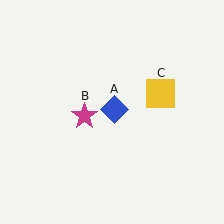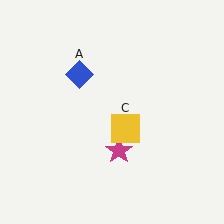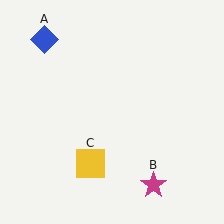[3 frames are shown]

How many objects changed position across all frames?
3 objects changed position: blue diamond (object A), magenta star (object B), yellow square (object C).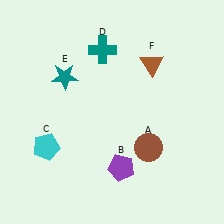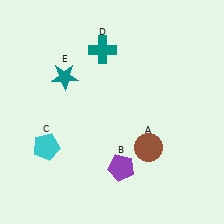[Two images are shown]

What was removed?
The brown triangle (F) was removed in Image 2.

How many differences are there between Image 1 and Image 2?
There is 1 difference between the two images.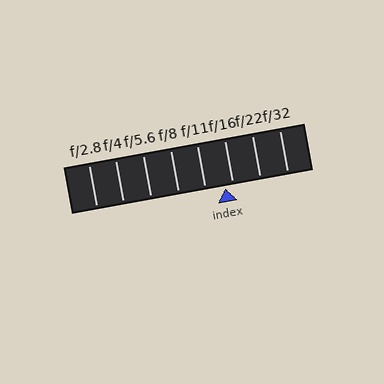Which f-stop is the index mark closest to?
The index mark is closest to f/16.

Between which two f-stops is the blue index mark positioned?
The index mark is between f/11 and f/16.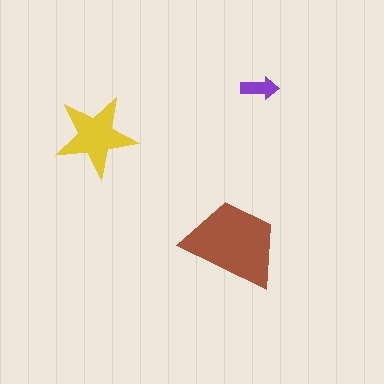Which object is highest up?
The purple arrow is topmost.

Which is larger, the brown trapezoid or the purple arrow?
The brown trapezoid.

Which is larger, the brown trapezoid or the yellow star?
The brown trapezoid.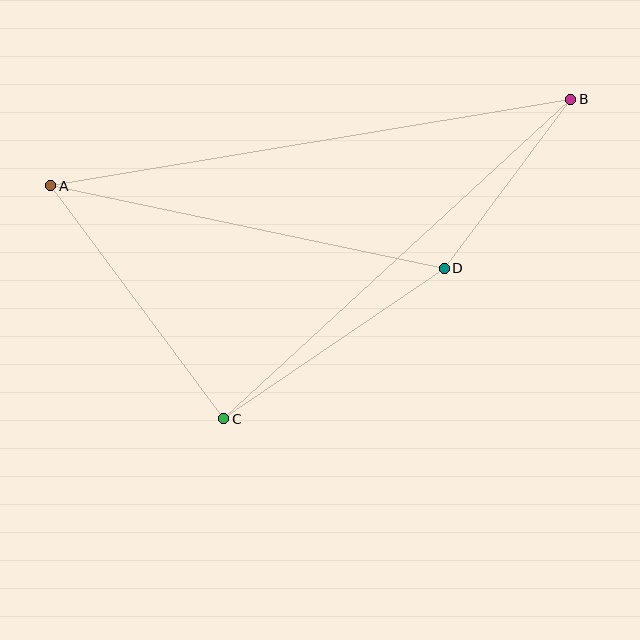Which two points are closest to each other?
Points B and D are closest to each other.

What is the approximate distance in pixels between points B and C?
The distance between B and C is approximately 472 pixels.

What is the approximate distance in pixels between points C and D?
The distance between C and D is approximately 267 pixels.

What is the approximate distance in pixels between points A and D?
The distance between A and D is approximately 402 pixels.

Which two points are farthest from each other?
Points A and B are farthest from each other.